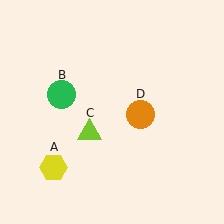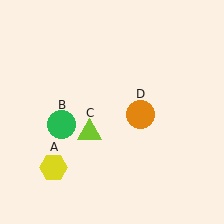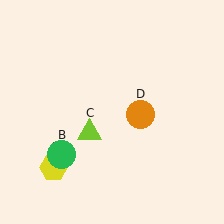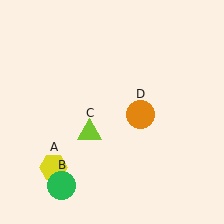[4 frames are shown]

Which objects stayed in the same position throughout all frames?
Yellow hexagon (object A) and lime triangle (object C) and orange circle (object D) remained stationary.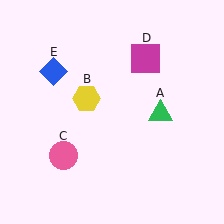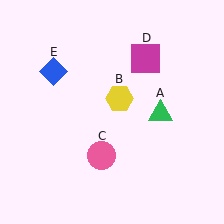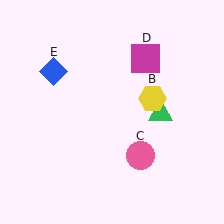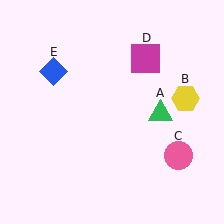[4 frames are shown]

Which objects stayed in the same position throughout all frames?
Green triangle (object A) and magenta square (object D) and blue diamond (object E) remained stationary.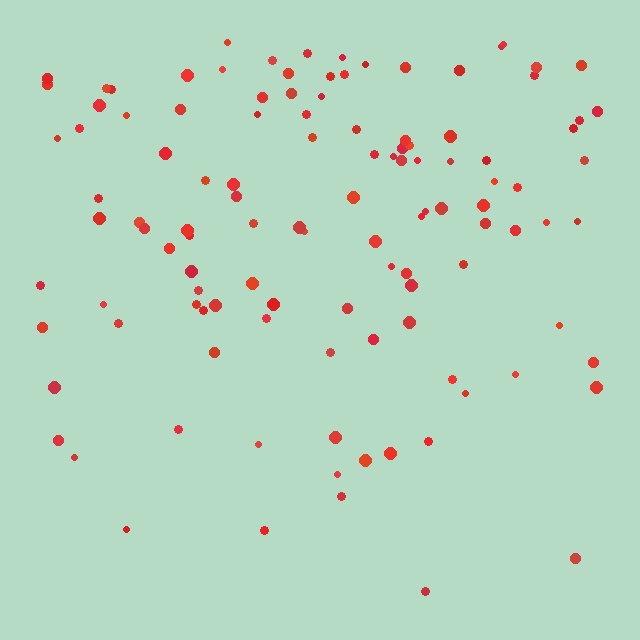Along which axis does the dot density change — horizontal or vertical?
Vertical.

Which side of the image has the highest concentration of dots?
The top.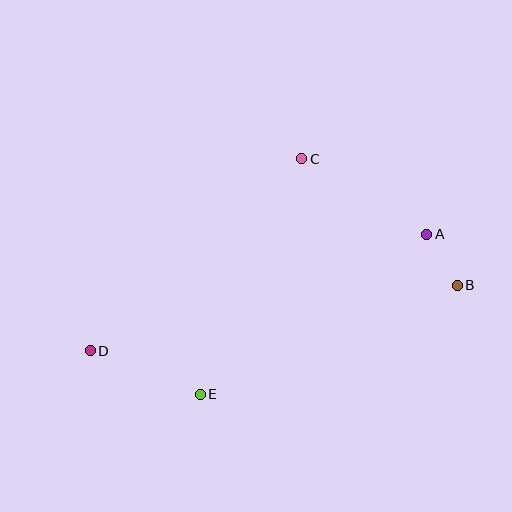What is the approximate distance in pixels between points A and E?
The distance between A and E is approximately 277 pixels.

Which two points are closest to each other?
Points A and B are closest to each other.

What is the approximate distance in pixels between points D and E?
The distance between D and E is approximately 118 pixels.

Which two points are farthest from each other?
Points B and D are farthest from each other.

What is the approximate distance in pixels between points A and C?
The distance between A and C is approximately 146 pixels.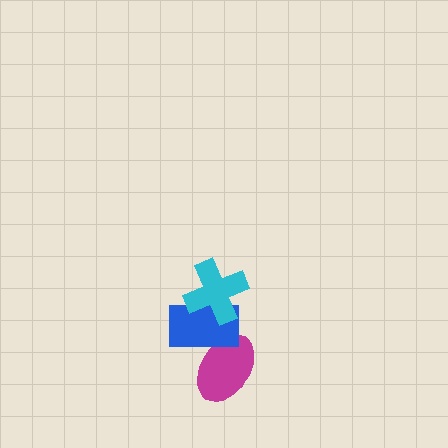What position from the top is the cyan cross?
The cyan cross is 1st from the top.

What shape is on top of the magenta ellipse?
The blue rectangle is on top of the magenta ellipse.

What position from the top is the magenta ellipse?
The magenta ellipse is 3rd from the top.